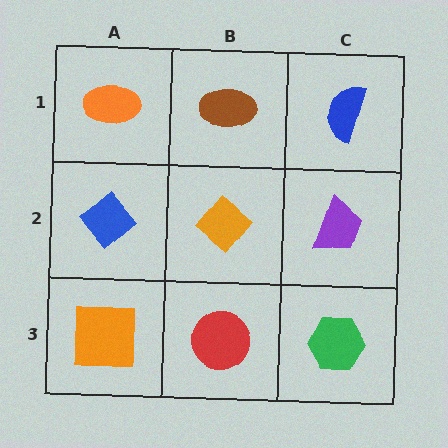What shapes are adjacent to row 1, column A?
A blue diamond (row 2, column A), a brown ellipse (row 1, column B).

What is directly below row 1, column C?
A purple trapezoid.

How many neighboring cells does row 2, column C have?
3.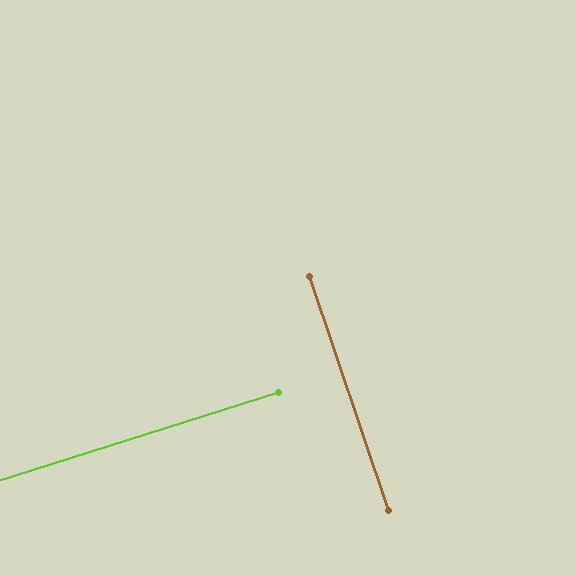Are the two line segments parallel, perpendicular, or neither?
Perpendicular — they meet at approximately 89°.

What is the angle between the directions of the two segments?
Approximately 89 degrees.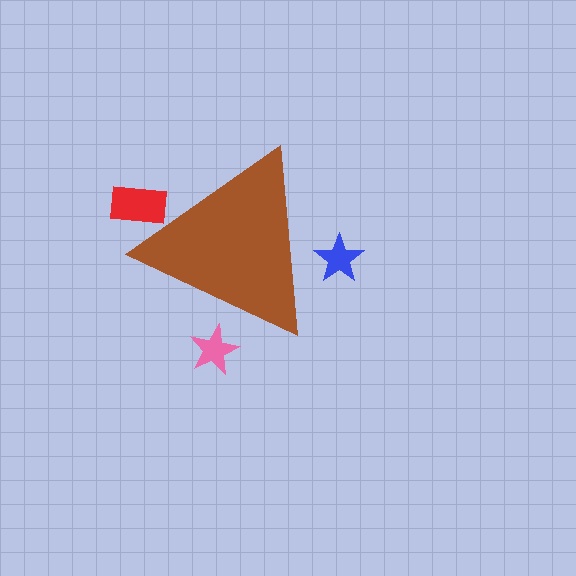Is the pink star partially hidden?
Yes, the pink star is partially hidden behind the brown triangle.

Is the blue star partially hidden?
Yes, the blue star is partially hidden behind the brown triangle.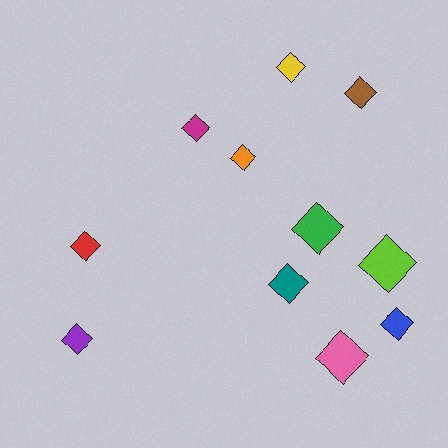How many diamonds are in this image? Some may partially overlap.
There are 11 diamonds.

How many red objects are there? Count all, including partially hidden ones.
There is 1 red object.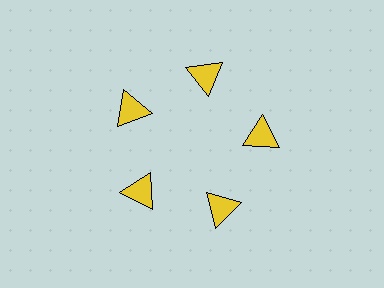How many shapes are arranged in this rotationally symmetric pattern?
There are 5 shapes, arranged in 5 groups of 1.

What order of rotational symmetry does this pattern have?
This pattern has 5-fold rotational symmetry.